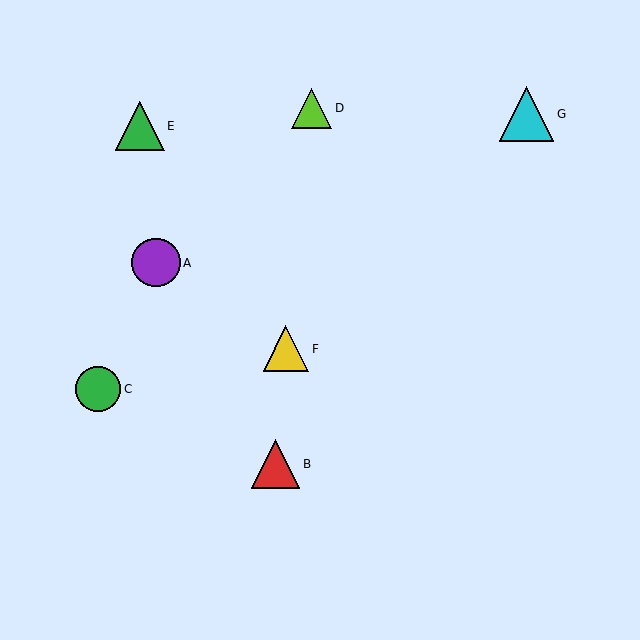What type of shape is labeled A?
Shape A is a purple circle.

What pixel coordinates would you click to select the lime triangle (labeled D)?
Click at (312, 108) to select the lime triangle D.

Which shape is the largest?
The cyan triangle (labeled G) is the largest.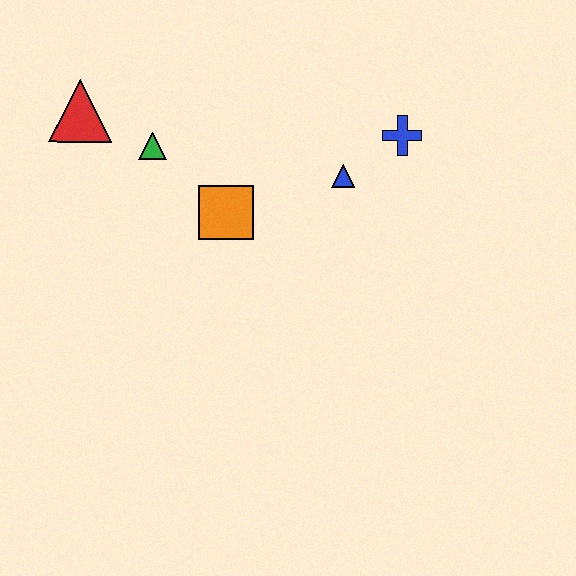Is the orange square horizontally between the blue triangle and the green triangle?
Yes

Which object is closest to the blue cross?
The blue triangle is closest to the blue cross.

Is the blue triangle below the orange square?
No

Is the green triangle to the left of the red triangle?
No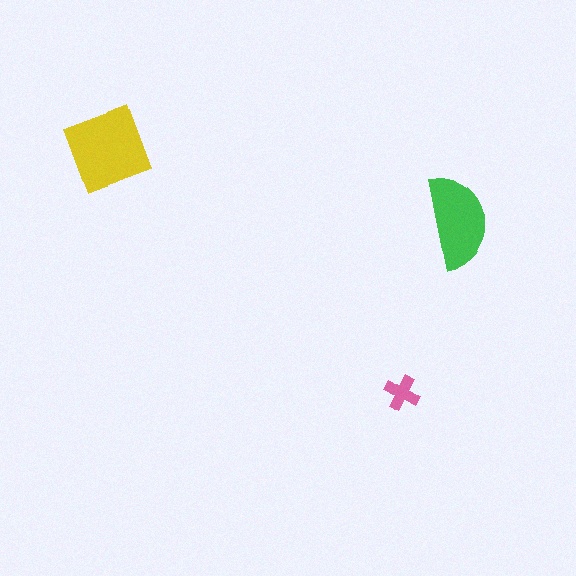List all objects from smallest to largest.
The pink cross, the green semicircle, the yellow diamond.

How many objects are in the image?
There are 3 objects in the image.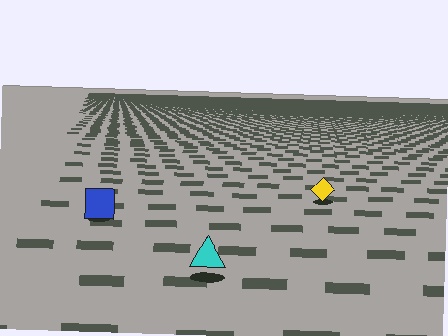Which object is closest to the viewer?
The cyan triangle is closest. The texture marks near it are larger and more spread out.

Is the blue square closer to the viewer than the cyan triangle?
No. The cyan triangle is closer — you can tell from the texture gradient: the ground texture is coarser near it.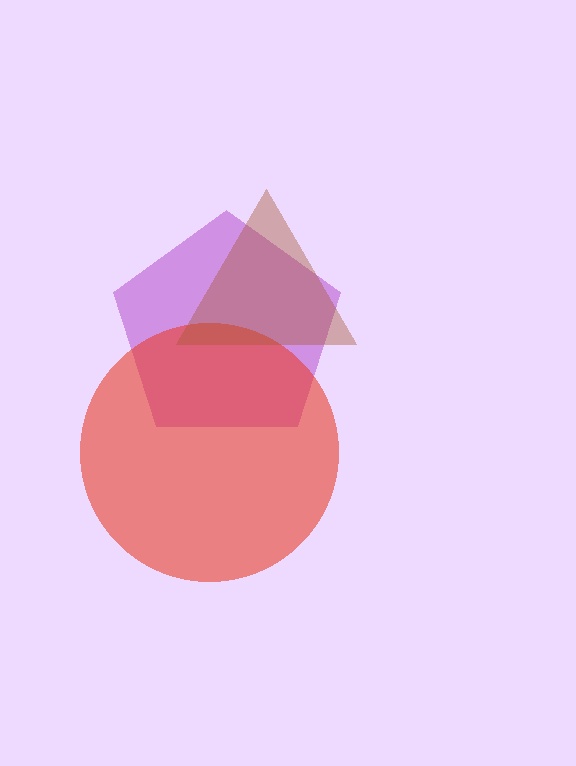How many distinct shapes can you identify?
There are 3 distinct shapes: a purple pentagon, a red circle, a brown triangle.